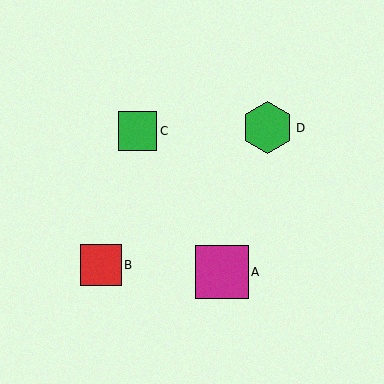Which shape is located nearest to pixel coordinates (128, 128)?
The green square (labeled C) at (137, 131) is nearest to that location.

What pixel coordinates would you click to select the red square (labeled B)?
Click at (101, 265) to select the red square B.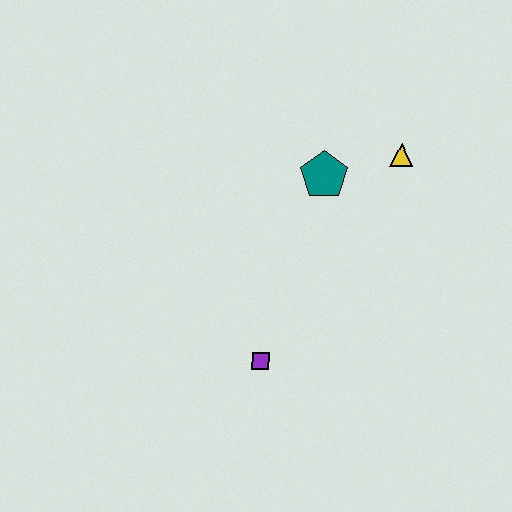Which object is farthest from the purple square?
The yellow triangle is farthest from the purple square.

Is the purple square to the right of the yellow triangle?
No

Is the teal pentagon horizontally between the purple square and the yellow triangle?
Yes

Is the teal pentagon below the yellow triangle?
Yes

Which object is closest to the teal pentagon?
The yellow triangle is closest to the teal pentagon.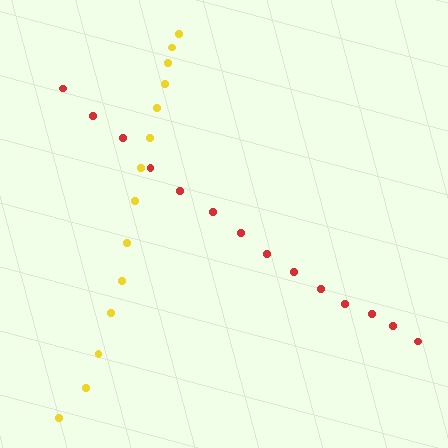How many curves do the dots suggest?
There are 2 distinct paths.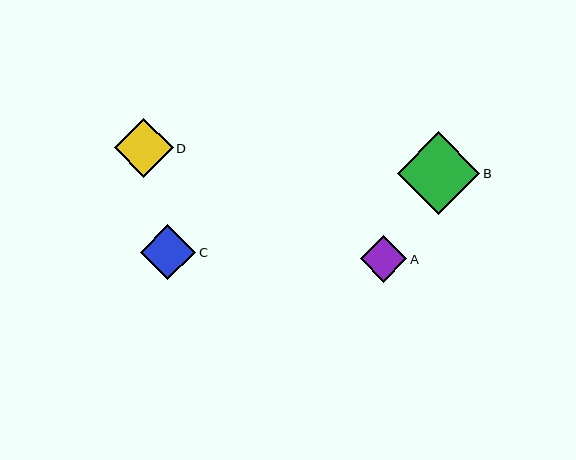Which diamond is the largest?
Diamond B is the largest with a size of approximately 82 pixels.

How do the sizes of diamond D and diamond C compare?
Diamond D and diamond C are approximately the same size.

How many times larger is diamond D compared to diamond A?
Diamond D is approximately 1.3 times the size of diamond A.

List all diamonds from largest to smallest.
From largest to smallest: B, D, C, A.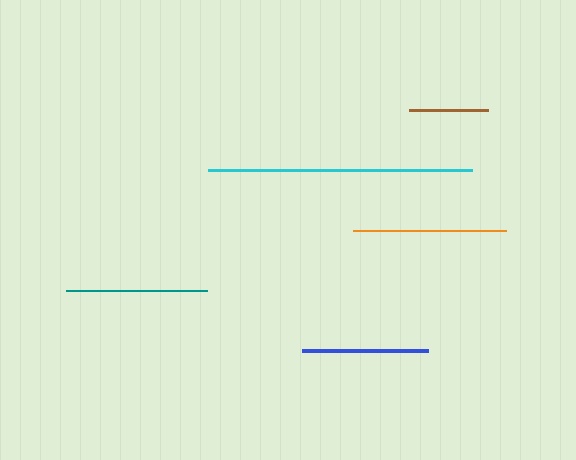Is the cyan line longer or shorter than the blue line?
The cyan line is longer than the blue line.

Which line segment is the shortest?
The brown line is the shortest at approximately 78 pixels.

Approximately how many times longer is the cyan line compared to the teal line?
The cyan line is approximately 1.9 times the length of the teal line.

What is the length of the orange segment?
The orange segment is approximately 153 pixels long.